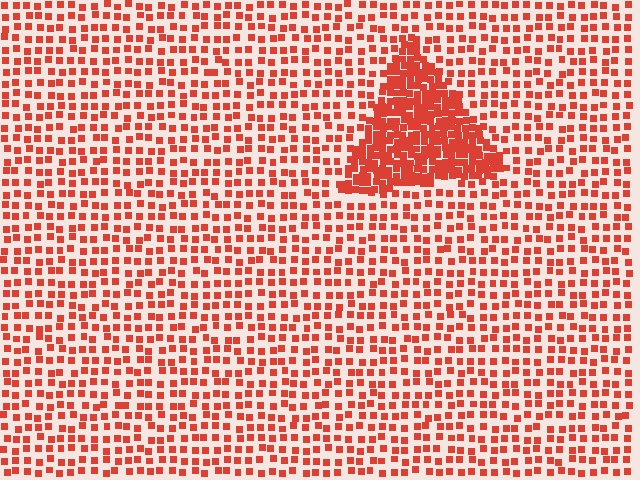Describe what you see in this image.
The image contains small red elements arranged at two different densities. A triangle-shaped region is visible where the elements are more densely packed than the surrounding area.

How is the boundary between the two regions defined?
The boundary is defined by a change in element density (approximately 2.6x ratio). All elements are the same color, size, and shape.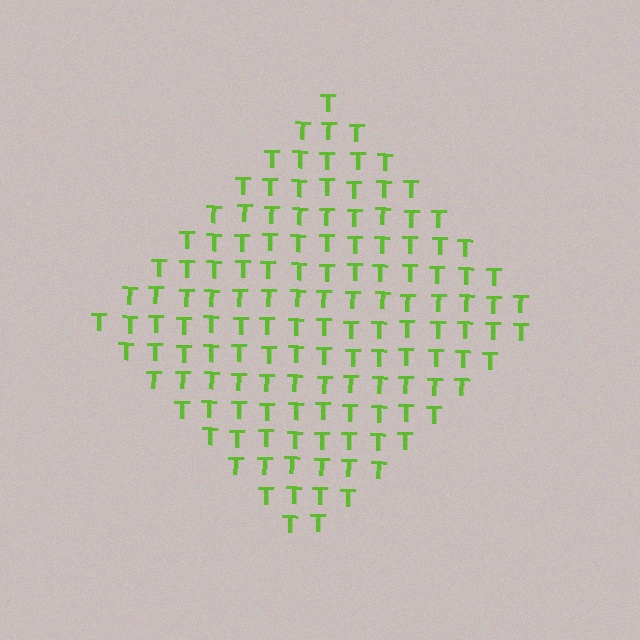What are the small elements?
The small elements are letter T's.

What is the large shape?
The large shape is a diamond.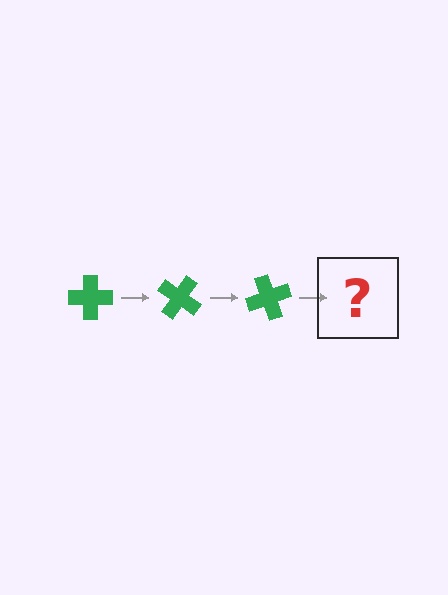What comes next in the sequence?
The next element should be a green cross rotated 105 degrees.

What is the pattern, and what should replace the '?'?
The pattern is that the cross rotates 35 degrees each step. The '?' should be a green cross rotated 105 degrees.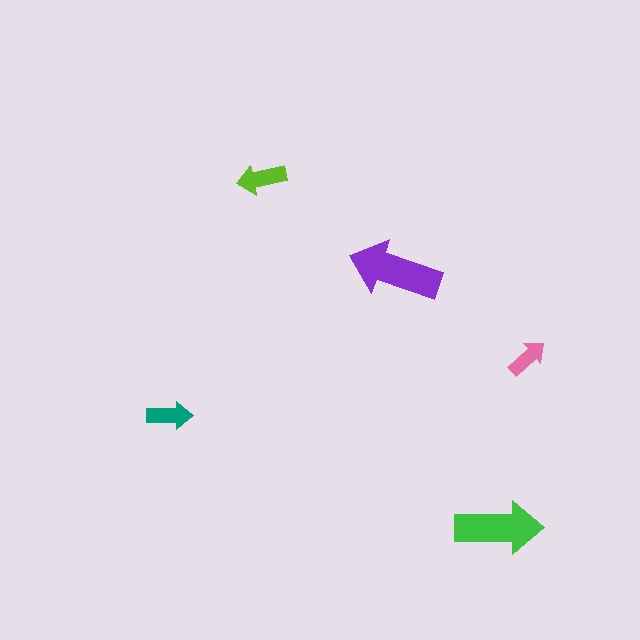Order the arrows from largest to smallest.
the purple one, the green one, the lime one, the teal one, the pink one.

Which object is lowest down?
The green arrow is bottommost.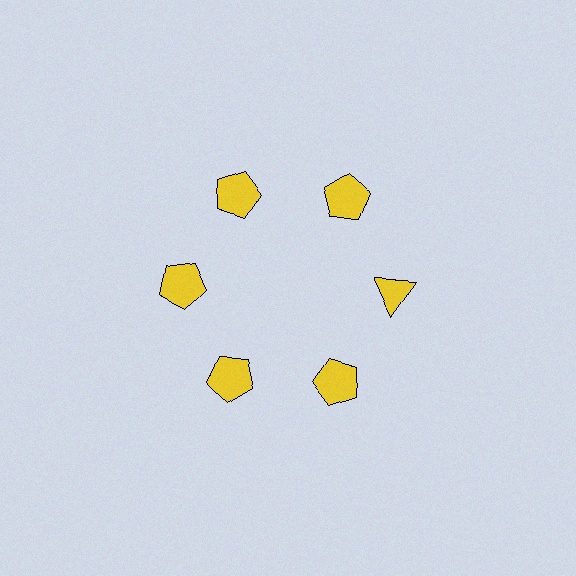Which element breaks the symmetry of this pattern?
The yellow triangle at roughly the 3 o'clock position breaks the symmetry. All other shapes are yellow pentagons.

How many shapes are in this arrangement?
There are 6 shapes arranged in a ring pattern.